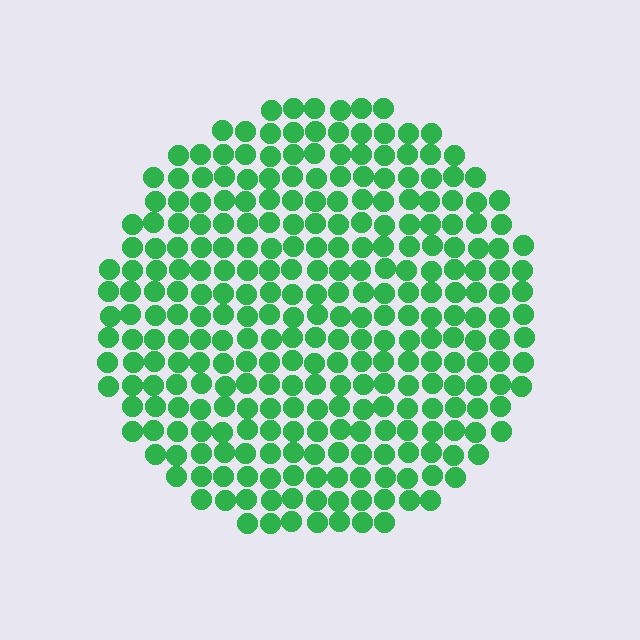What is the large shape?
The large shape is a circle.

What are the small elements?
The small elements are circles.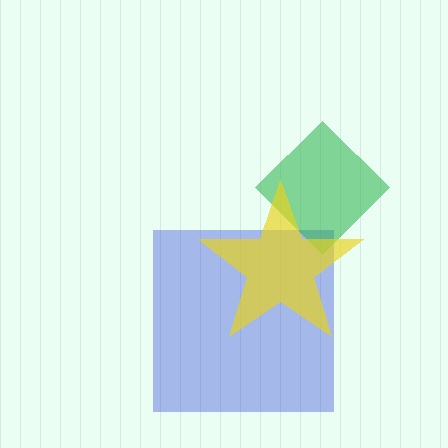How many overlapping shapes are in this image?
There are 3 overlapping shapes in the image.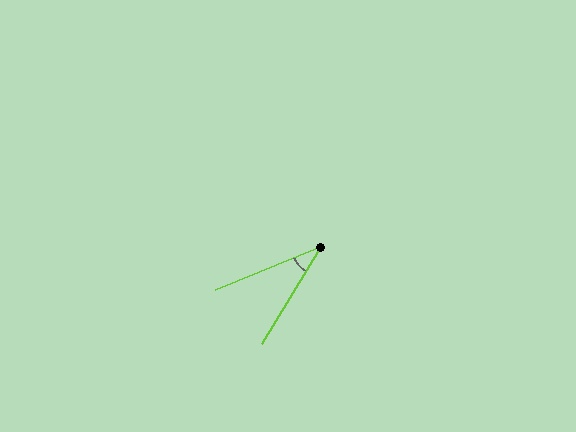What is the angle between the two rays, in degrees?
Approximately 36 degrees.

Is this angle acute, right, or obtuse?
It is acute.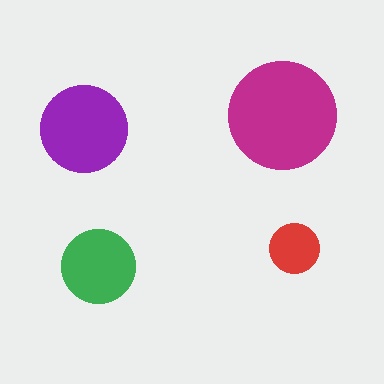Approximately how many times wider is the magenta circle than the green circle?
About 1.5 times wider.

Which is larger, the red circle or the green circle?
The green one.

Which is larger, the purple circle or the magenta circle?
The magenta one.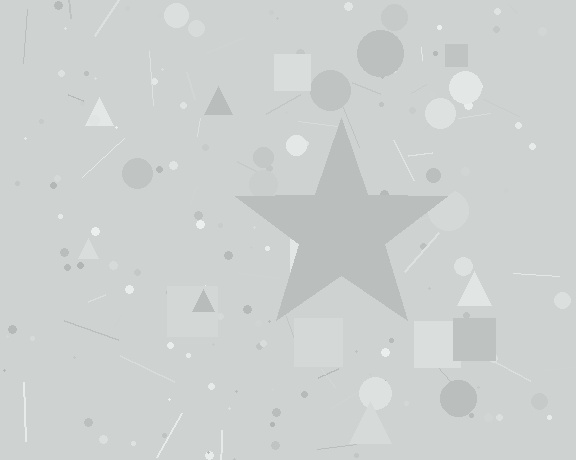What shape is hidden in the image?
A star is hidden in the image.